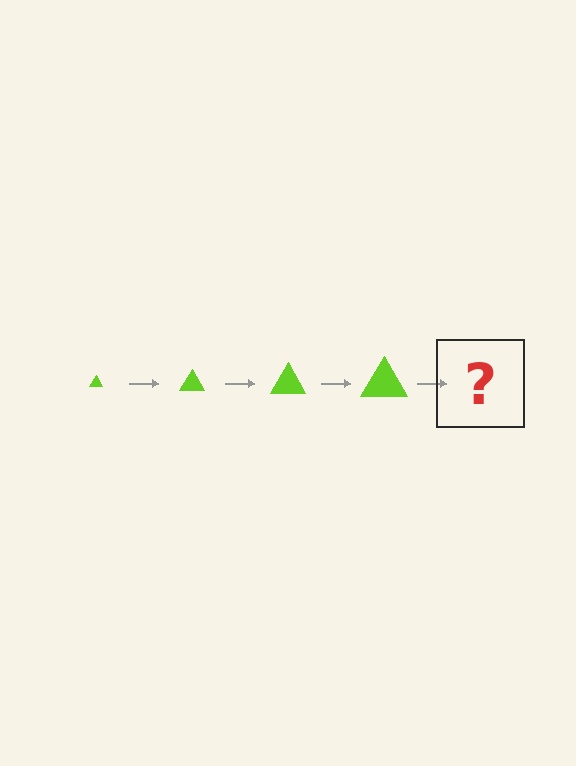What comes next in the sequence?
The next element should be a lime triangle, larger than the previous one.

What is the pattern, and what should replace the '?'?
The pattern is that the triangle gets progressively larger each step. The '?' should be a lime triangle, larger than the previous one.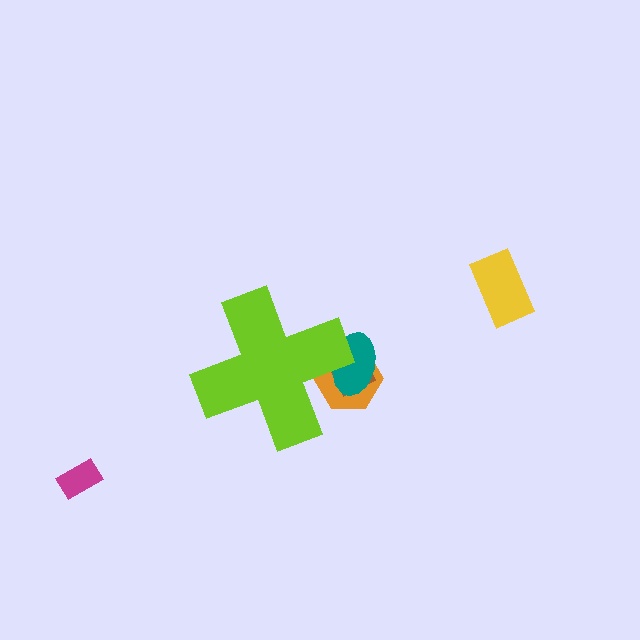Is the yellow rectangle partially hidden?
No, the yellow rectangle is fully visible.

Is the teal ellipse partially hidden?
Yes, the teal ellipse is partially hidden behind the lime cross.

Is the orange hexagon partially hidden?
Yes, the orange hexagon is partially hidden behind the lime cross.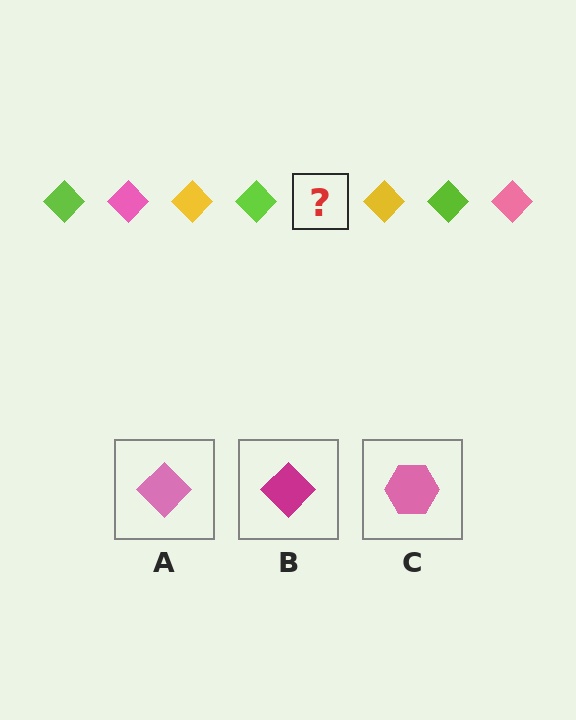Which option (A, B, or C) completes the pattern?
A.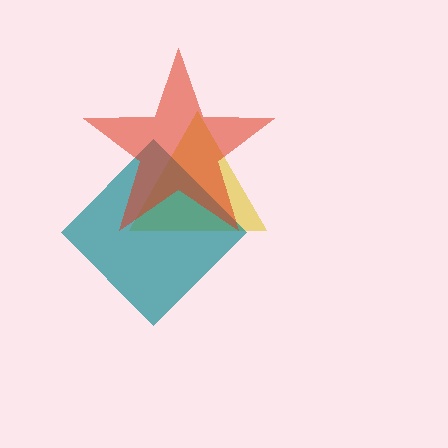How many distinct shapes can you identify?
There are 3 distinct shapes: a yellow triangle, a teal diamond, a red star.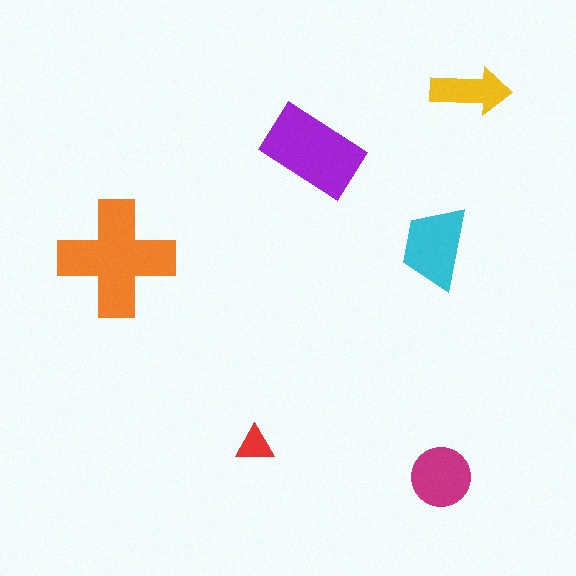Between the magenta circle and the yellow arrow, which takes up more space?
The magenta circle.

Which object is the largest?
The orange cross.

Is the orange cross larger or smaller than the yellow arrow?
Larger.